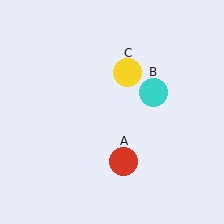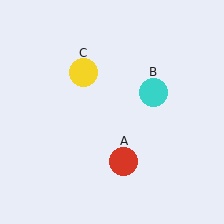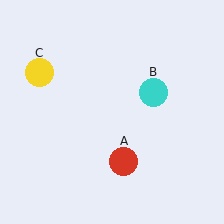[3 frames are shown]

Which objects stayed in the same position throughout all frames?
Red circle (object A) and cyan circle (object B) remained stationary.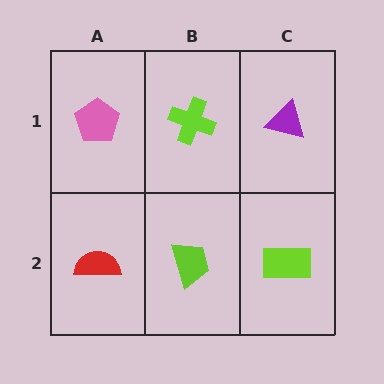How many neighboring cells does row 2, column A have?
2.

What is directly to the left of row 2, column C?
A lime trapezoid.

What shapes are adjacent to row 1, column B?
A lime trapezoid (row 2, column B), a pink pentagon (row 1, column A), a purple triangle (row 1, column C).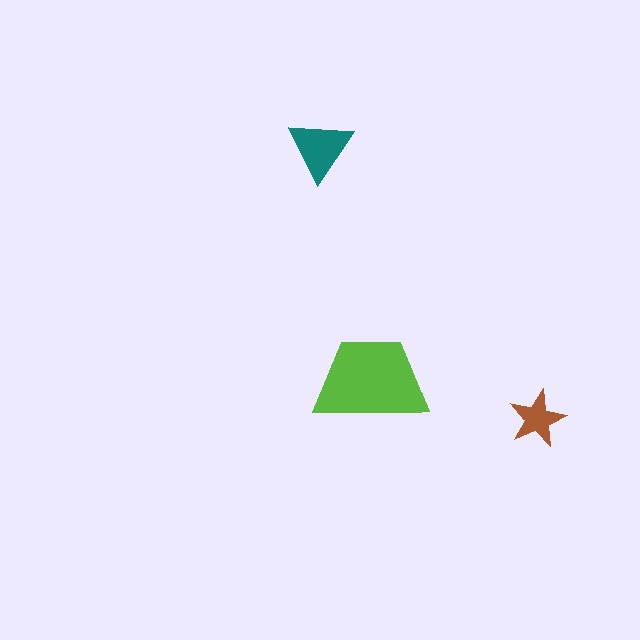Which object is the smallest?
The brown star.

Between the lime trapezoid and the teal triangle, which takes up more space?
The lime trapezoid.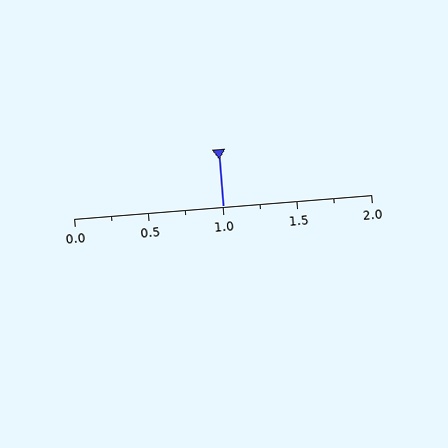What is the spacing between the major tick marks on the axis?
The major ticks are spaced 0.5 apart.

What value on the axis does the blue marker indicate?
The marker indicates approximately 1.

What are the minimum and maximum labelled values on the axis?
The axis runs from 0.0 to 2.0.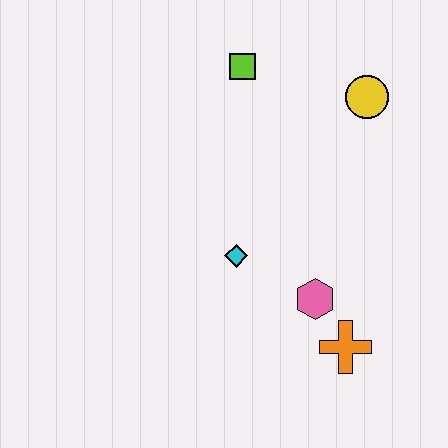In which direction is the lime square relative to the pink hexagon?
The lime square is above the pink hexagon.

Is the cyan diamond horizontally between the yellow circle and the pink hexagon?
No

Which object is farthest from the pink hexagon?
The lime square is farthest from the pink hexagon.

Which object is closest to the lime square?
The yellow circle is closest to the lime square.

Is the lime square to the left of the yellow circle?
Yes